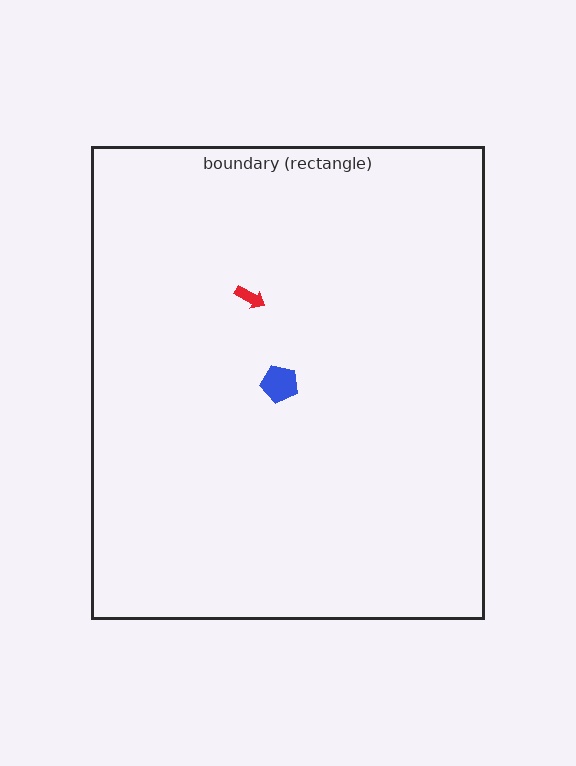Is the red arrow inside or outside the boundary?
Inside.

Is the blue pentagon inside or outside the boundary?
Inside.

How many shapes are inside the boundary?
2 inside, 0 outside.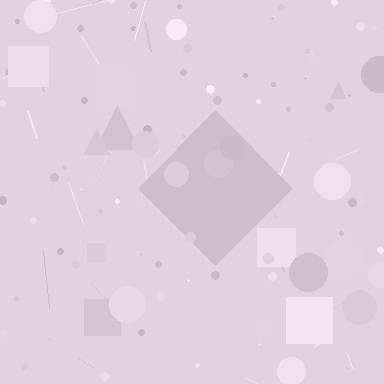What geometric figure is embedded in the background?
A diamond is embedded in the background.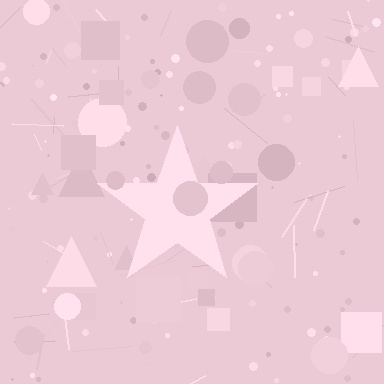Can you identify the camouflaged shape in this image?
The camouflaged shape is a star.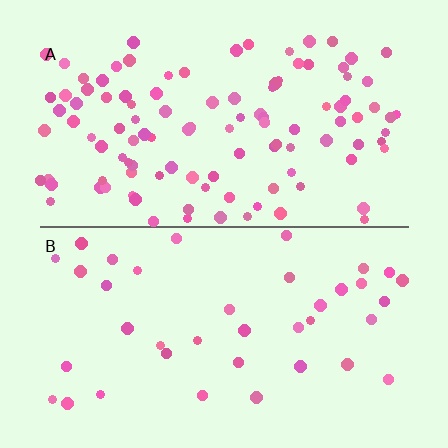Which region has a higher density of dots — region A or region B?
A (the top).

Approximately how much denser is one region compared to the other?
Approximately 2.8× — region A over region B.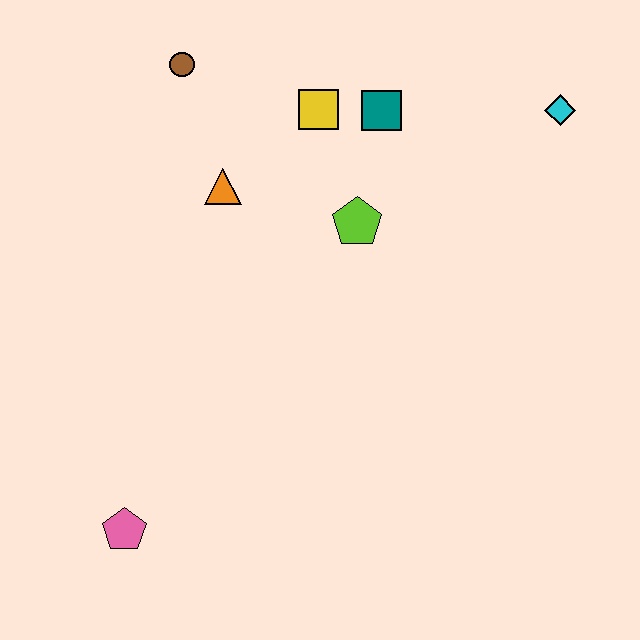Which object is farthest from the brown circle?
The pink pentagon is farthest from the brown circle.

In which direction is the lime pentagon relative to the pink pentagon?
The lime pentagon is above the pink pentagon.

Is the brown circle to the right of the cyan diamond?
No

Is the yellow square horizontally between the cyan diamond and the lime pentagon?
No